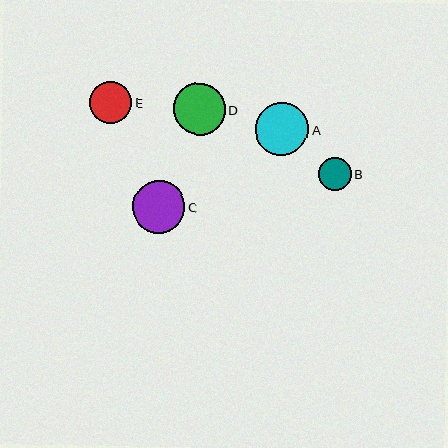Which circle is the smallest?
Circle B is the smallest with a size of approximately 33 pixels.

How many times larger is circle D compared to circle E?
Circle D is approximately 1.2 times the size of circle E.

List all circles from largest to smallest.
From largest to smallest: A, C, D, E, B.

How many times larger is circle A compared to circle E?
Circle A is approximately 1.3 times the size of circle E.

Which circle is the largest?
Circle A is the largest with a size of approximately 53 pixels.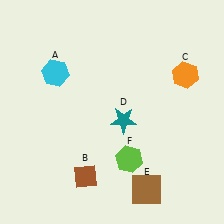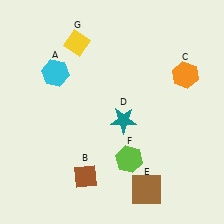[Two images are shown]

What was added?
A yellow diamond (G) was added in Image 2.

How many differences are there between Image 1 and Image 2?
There is 1 difference between the two images.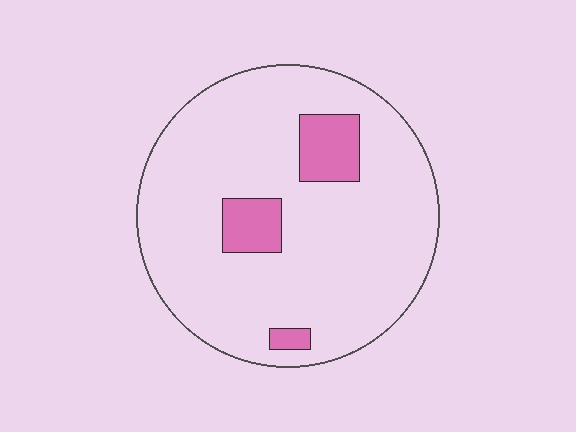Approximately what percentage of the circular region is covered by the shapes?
Approximately 10%.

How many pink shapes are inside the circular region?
3.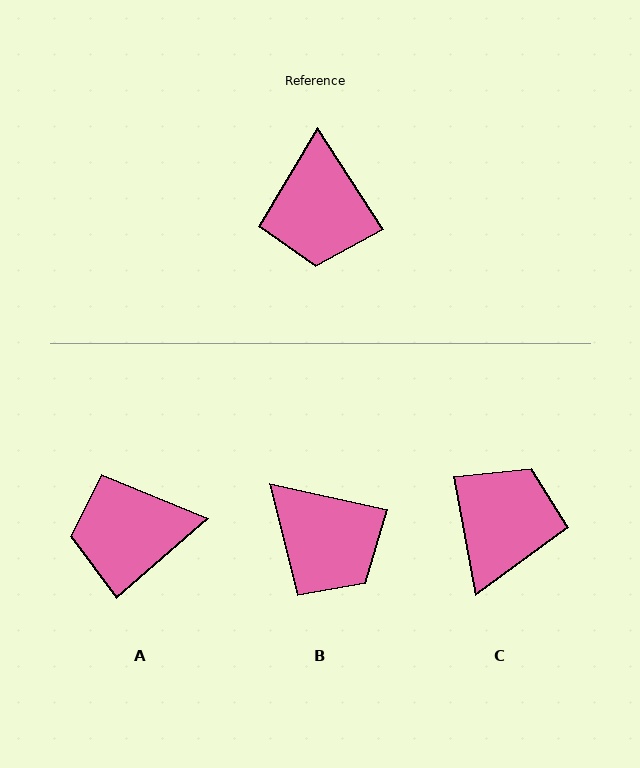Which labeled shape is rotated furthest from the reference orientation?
C, about 157 degrees away.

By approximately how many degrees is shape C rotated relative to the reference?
Approximately 157 degrees counter-clockwise.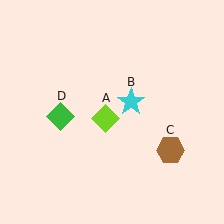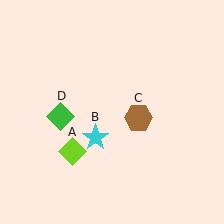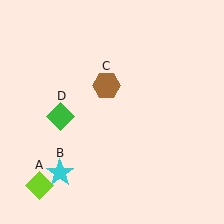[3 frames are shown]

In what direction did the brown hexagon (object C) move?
The brown hexagon (object C) moved up and to the left.